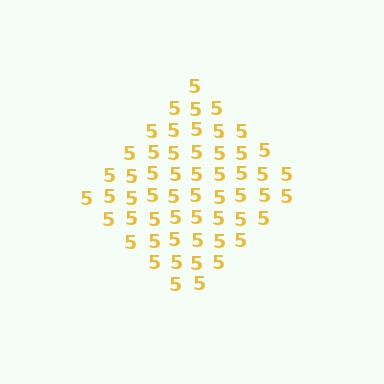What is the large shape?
The large shape is a diamond.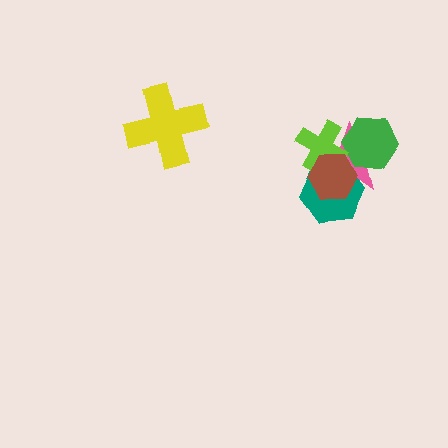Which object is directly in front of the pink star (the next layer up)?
The green hexagon is directly in front of the pink star.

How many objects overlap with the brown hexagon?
3 objects overlap with the brown hexagon.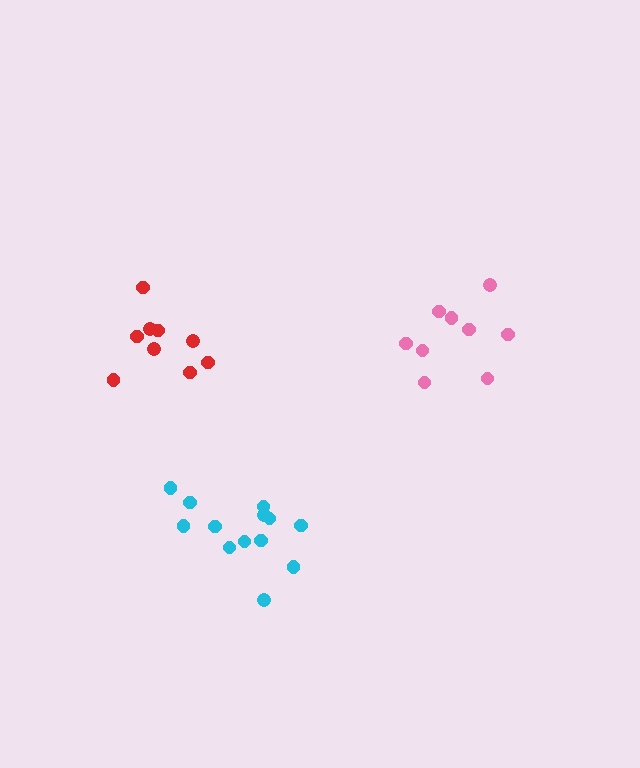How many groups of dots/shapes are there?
There are 3 groups.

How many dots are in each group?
Group 1: 9 dots, Group 2: 13 dots, Group 3: 9 dots (31 total).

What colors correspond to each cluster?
The clusters are colored: red, cyan, pink.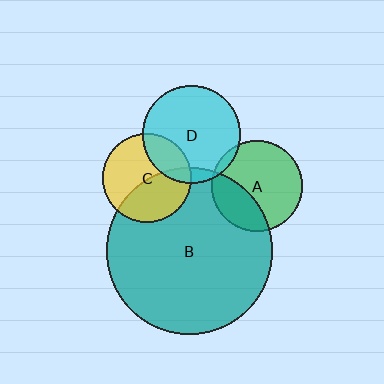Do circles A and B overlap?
Yes.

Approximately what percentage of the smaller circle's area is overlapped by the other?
Approximately 30%.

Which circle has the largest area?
Circle B (teal).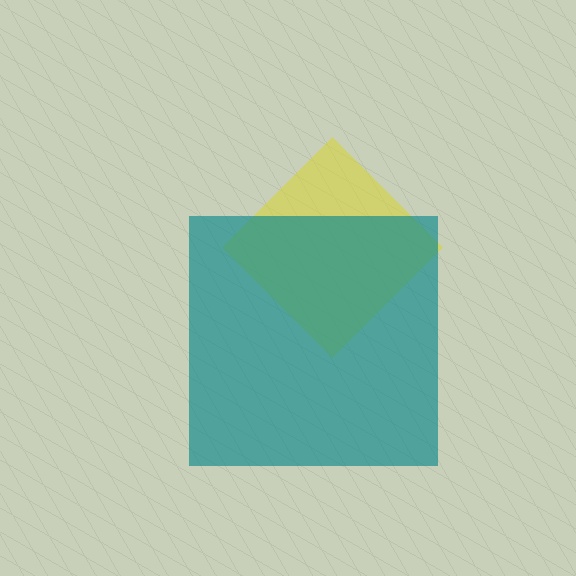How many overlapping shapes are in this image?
There are 2 overlapping shapes in the image.